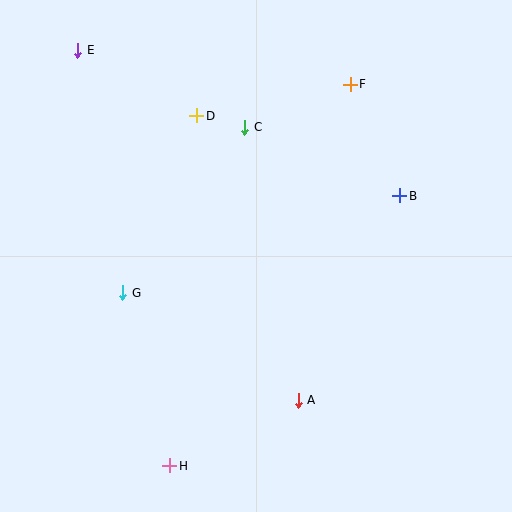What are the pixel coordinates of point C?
Point C is at (245, 127).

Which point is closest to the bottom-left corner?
Point H is closest to the bottom-left corner.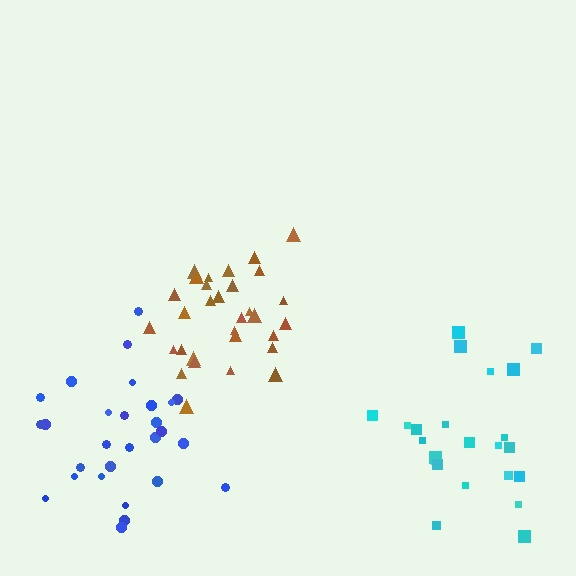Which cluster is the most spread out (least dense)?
Cyan.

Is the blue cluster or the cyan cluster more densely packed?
Blue.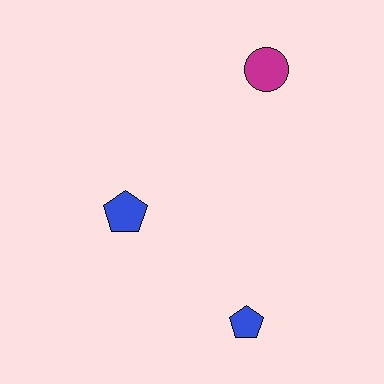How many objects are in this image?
There are 3 objects.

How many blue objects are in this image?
There are 2 blue objects.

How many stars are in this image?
There are no stars.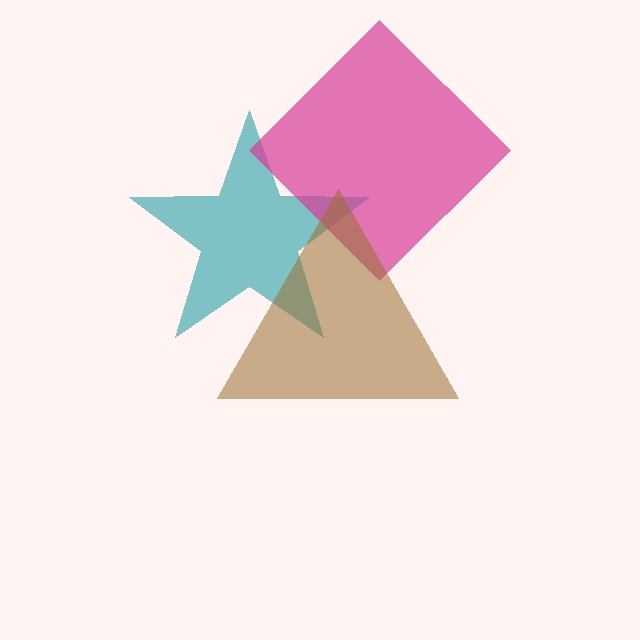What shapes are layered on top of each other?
The layered shapes are: a teal star, a magenta diamond, a brown triangle.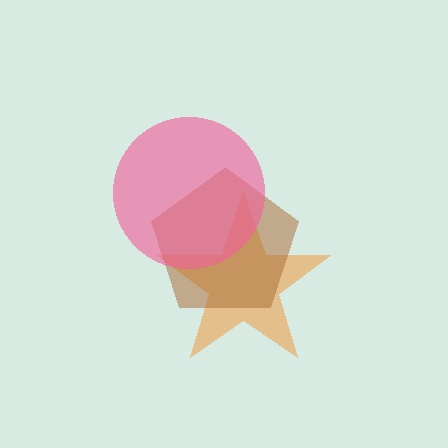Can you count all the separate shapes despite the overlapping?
Yes, there are 3 separate shapes.